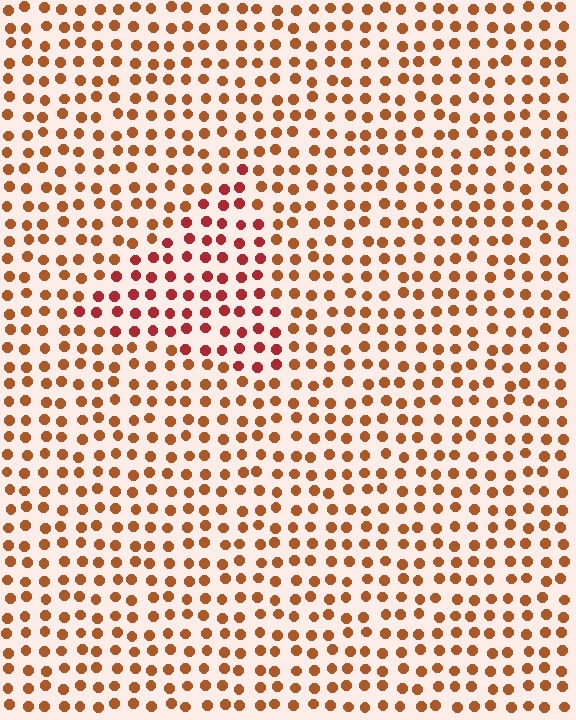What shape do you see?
I see a triangle.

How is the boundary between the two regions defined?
The boundary is defined purely by a slight shift in hue (about 27 degrees). Spacing, size, and orientation are identical on both sides.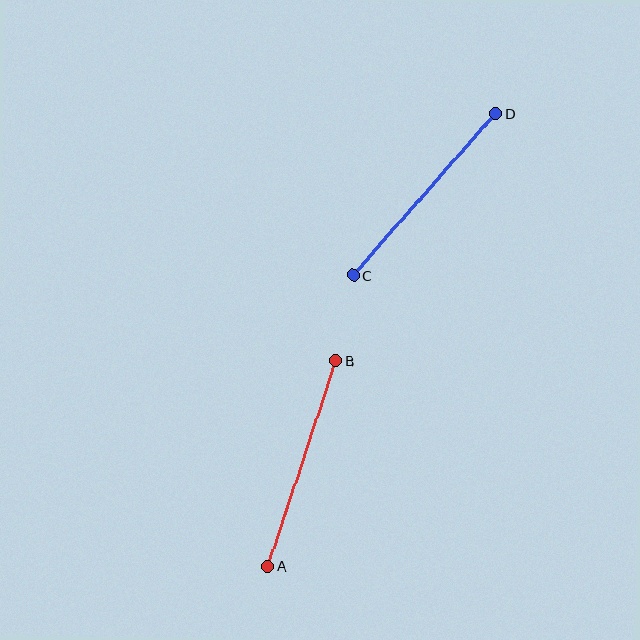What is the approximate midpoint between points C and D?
The midpoint is at approximately (424, 194) pixels.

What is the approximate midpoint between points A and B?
The midpoint is at approximately (302, 464) pixels.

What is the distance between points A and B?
The distance is approximately 216 pixels.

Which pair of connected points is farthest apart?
Points A and B are farthest apart.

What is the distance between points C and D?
The distance is approximately 216 pixels.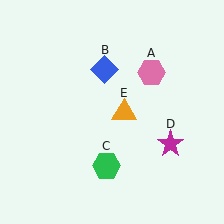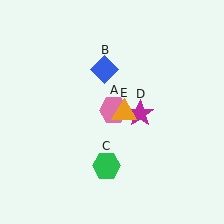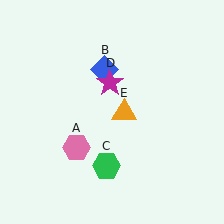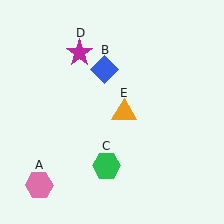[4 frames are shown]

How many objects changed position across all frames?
2 objects changed position: pink hexagon (object A), magenta star (object D).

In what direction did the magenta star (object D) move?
The magenta star (object D) moved up and to the left.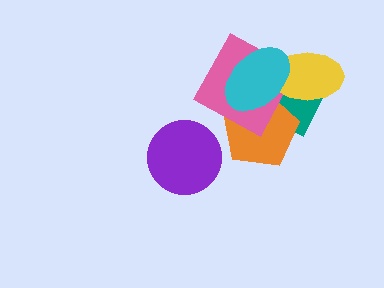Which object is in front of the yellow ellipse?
The cyan ellipse is in front of the yellow ellipse.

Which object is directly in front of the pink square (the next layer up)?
The yellow ellipse is directly in front of the pink square.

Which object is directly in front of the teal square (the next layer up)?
The orange pentagon is directly in front of the teal square.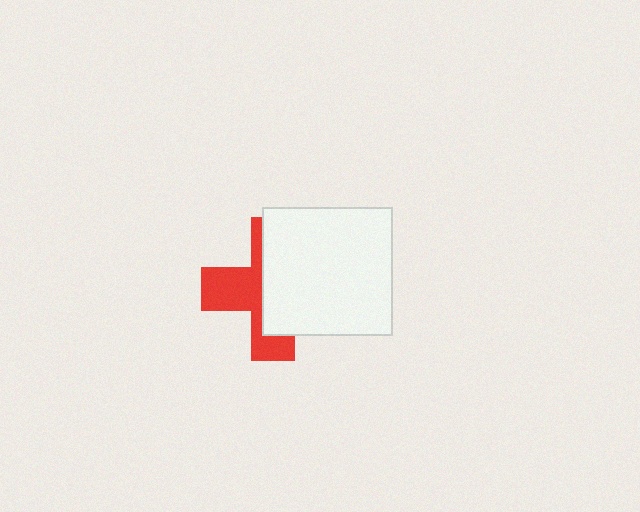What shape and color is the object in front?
The object in front is a white rectangle.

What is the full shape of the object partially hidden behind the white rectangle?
The partially hidden object is a red cross.